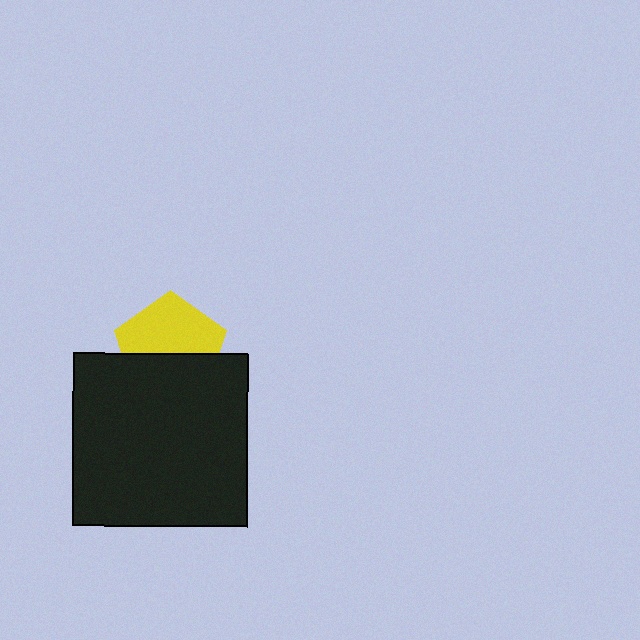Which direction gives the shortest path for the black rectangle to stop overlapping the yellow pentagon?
Moving down gives the shortest separation.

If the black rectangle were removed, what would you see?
You would see the complete yellow pentagon.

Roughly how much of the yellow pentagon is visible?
About half of it is visible (roughly 55%).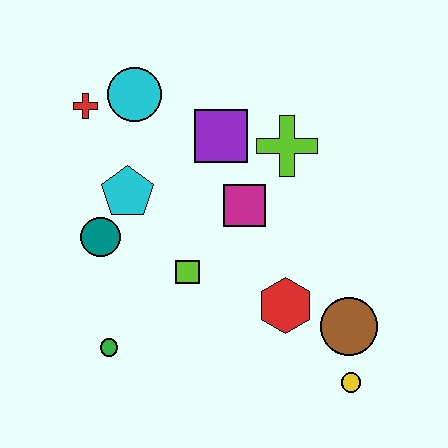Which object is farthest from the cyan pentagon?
The yellow circle is farthest from the cyan pentagon.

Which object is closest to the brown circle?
The yellow circle is closest to the brown circle.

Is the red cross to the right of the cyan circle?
No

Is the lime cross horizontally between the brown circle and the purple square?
Yes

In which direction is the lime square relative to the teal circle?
The lime square is to the right of the teal circle.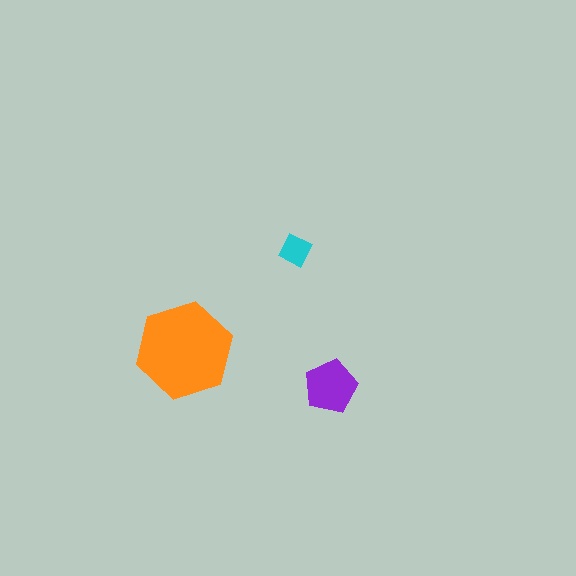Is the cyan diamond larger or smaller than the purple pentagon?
Smaller.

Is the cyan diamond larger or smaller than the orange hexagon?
Smaller.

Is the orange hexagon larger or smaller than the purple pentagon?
Larger.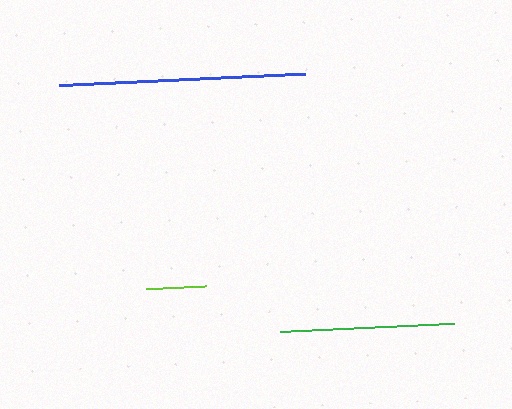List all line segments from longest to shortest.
From longest to shortest: blue, green, lime.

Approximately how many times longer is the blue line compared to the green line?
The blue line is approximately 1.4 times the length of the green line.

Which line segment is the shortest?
The lime line is the shortest at approximately 60 pixels.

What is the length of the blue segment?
The blue segment is approximately 246 pixels long.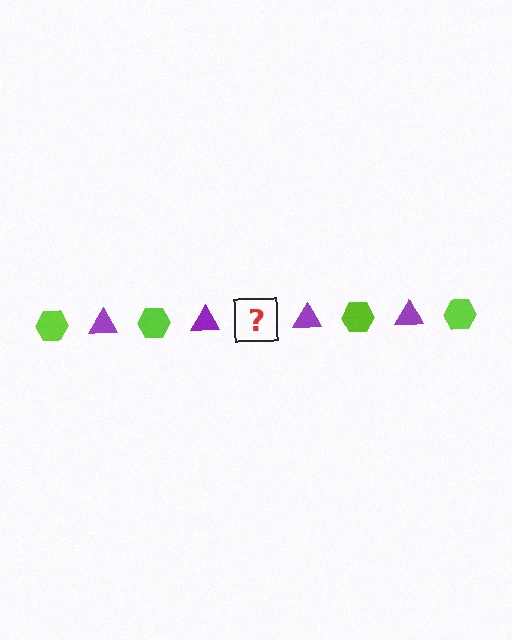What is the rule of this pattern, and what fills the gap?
The rule is that the pattern alternates between lime hexagon and purple triangle. The gap should be filled with a lime hexagon.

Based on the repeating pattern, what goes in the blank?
The blank should be a lime hexagon.